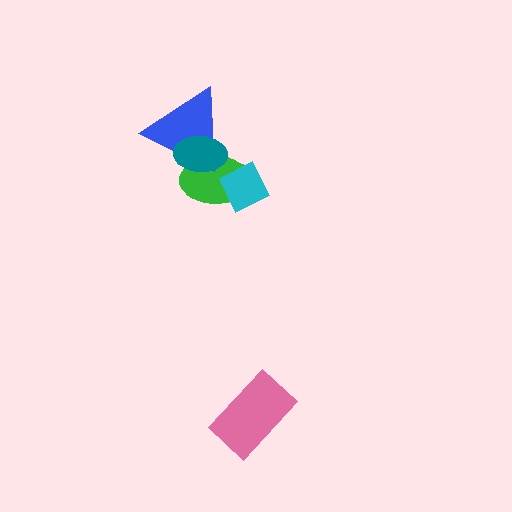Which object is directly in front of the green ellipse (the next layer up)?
The cyan diamond is directly in front of the green ellipse.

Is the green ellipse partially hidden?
Yes, it is partially covered by another shape.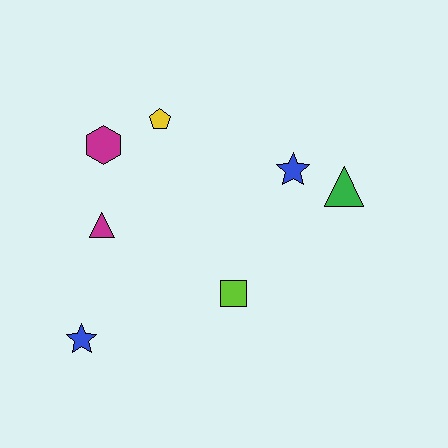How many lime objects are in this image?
There is 1 lime object.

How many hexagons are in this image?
There is 1 hexagon.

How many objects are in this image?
There are 7 objects.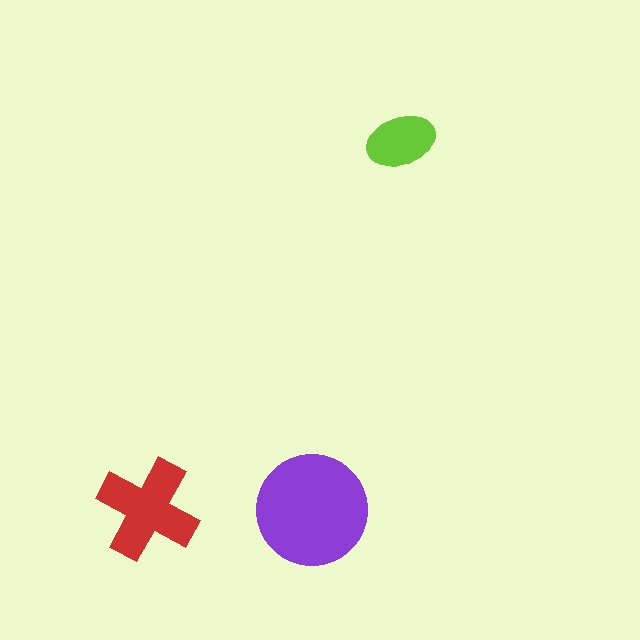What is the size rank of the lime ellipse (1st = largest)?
3rd.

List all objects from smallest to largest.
The lime ellipse, the red cross, the purple circle.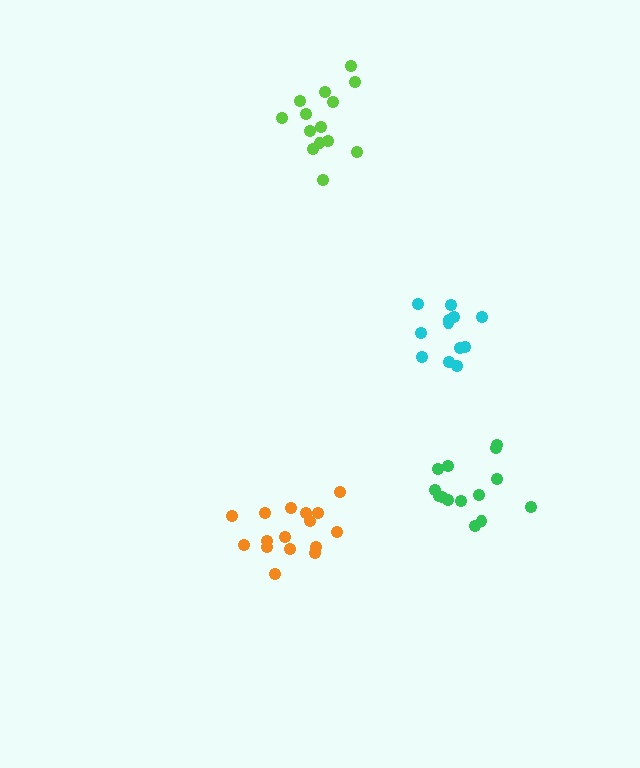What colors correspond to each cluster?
The clusters are colored: green, orange, cyan, lime.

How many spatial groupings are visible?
There are 4 spatial groupings.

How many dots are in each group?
Group 1: 14 dots, Group 2: 16 dots, Group 3: 12 dots, Group 4: 14 dots (56 total).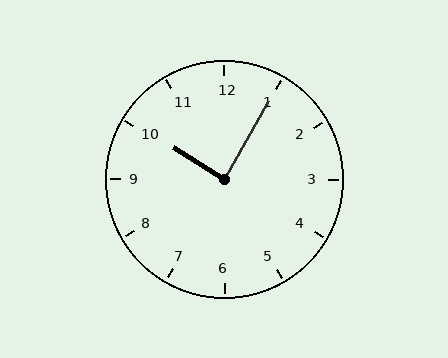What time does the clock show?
10:05.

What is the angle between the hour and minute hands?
Approximately 88 degrees.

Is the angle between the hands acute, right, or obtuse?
It is right.